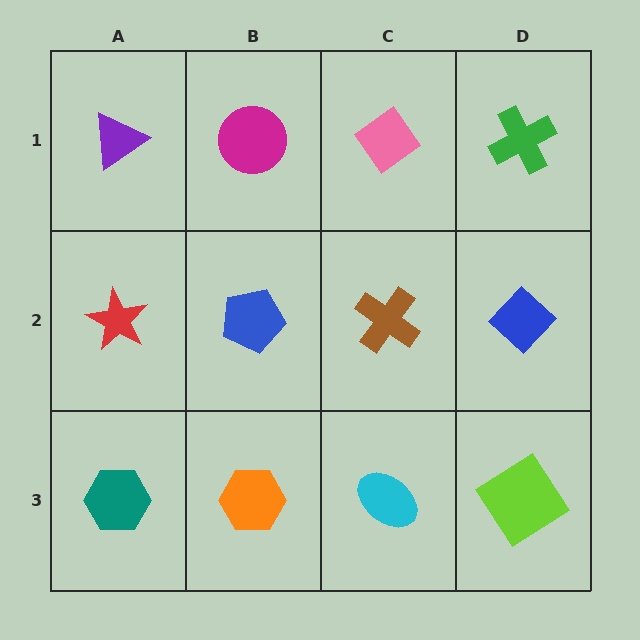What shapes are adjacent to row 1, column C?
A brown cross (row 2, column C), a magenta circle (row 1, column B), a green cross (row 1, column D).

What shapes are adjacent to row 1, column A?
A red star (row 2, column A), a magenta circle (row 1, column B).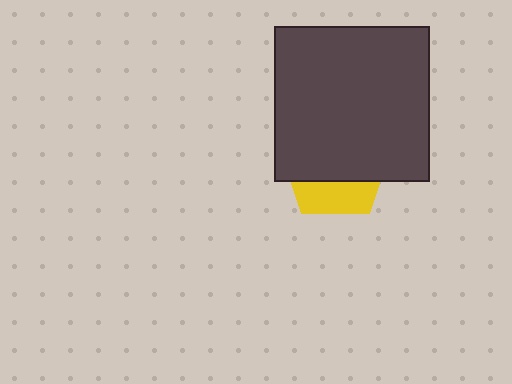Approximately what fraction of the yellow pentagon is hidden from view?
Roughly 68% of the yellow pentagon is hidden behind the dark gray square.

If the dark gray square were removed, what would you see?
You would see the complete yellow pentagon.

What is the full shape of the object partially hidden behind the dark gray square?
The partially hidden object is a yellow pentagon.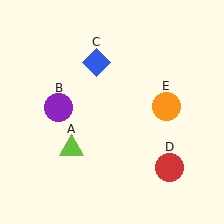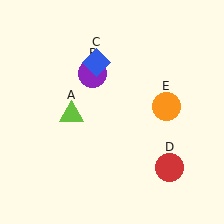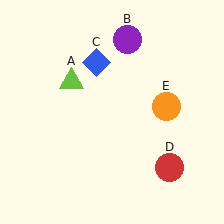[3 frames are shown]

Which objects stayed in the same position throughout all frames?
Blue diamond (object C) and red circle (object D) and orange circle (object E) remained stationary.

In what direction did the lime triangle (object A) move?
The lime triangle (object A) moved up.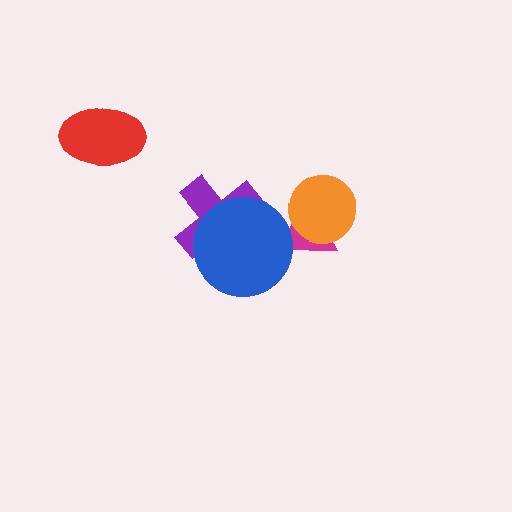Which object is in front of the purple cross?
The blue circle is in front of the purple cross.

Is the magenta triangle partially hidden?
Yes, it is partially covered by another shape.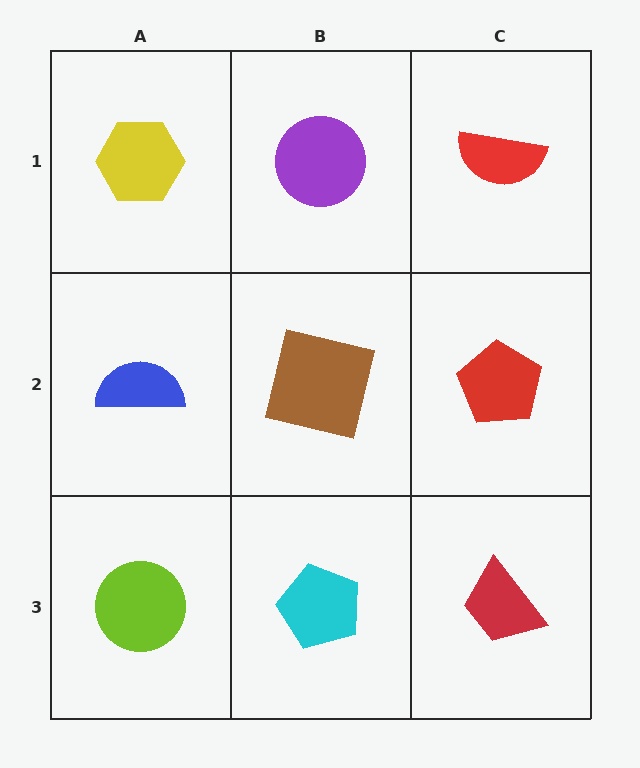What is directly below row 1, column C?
A red pentagon.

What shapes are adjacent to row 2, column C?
A red semicircle (row 1, column C), a red trapezoid (row 3, column C), a brown square (row 2, column B).